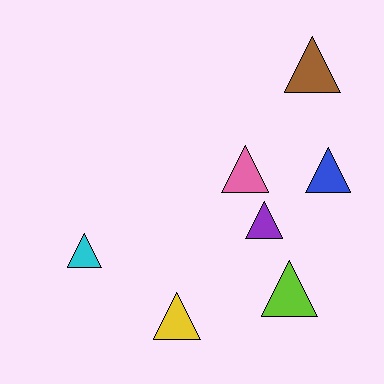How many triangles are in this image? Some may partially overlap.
There are 7 triangles.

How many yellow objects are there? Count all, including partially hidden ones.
There is 1 yellow object.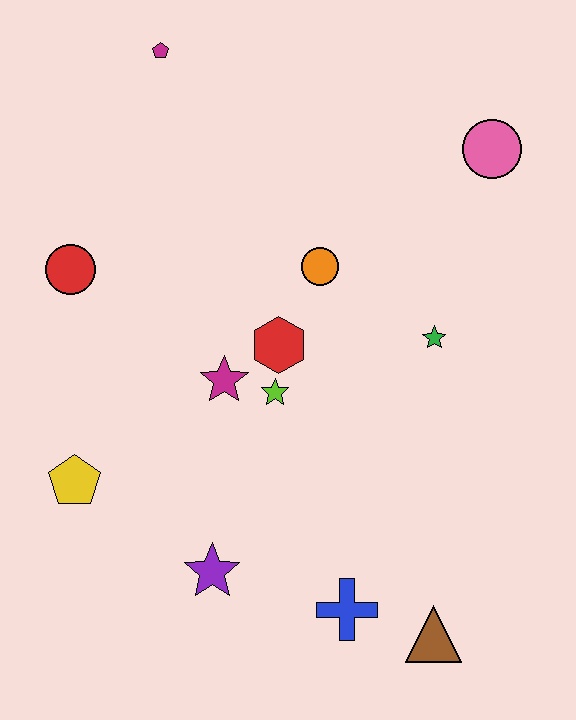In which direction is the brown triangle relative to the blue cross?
The brown triangle is to the right of the blue cross.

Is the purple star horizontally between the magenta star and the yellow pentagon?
Yes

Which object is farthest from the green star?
The magenta pentagon is farthest from the green star.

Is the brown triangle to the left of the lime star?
No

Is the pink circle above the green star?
Yes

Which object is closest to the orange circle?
The red hexagon is closest to the orange circle.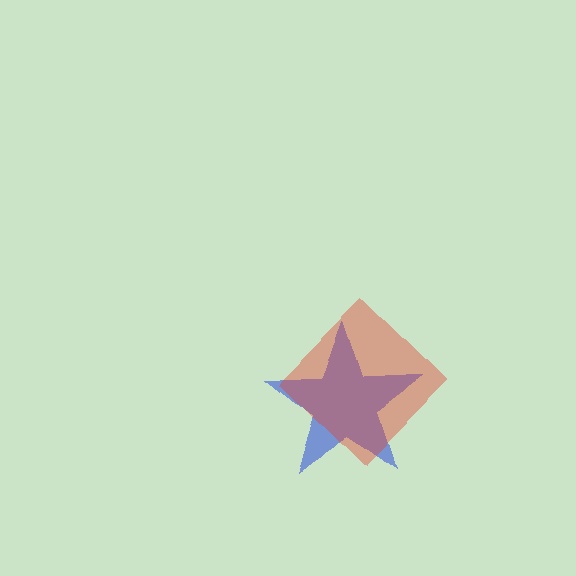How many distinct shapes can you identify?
There are 2 distinct shapes: a blue star, a red diamond.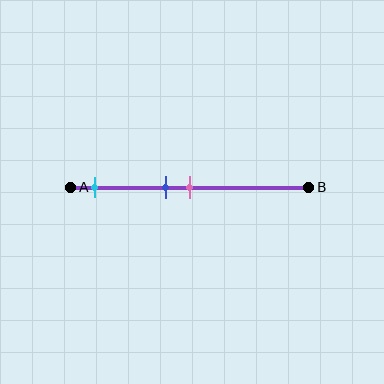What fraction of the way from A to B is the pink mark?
The pink mark is approximately 50% (0.5) of the way from A to B.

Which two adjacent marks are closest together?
The blue and pink marks are the closest adjacent pair.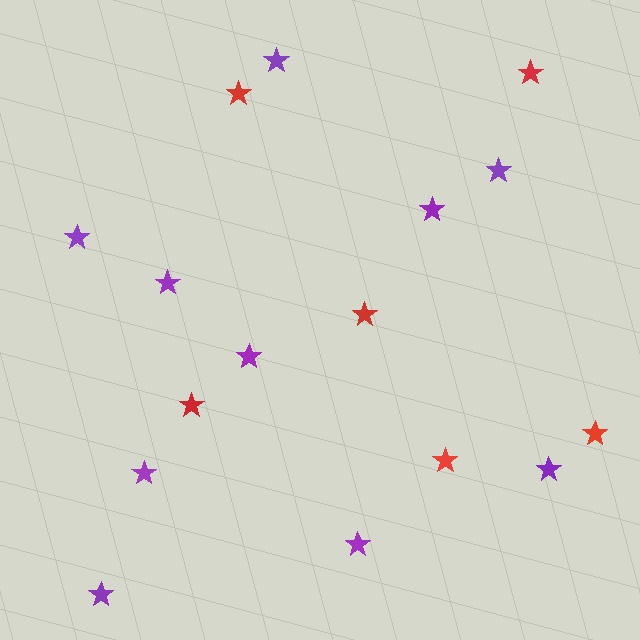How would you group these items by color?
There are 2 groups: one group of purple stars (10) and one group of red stars (6).